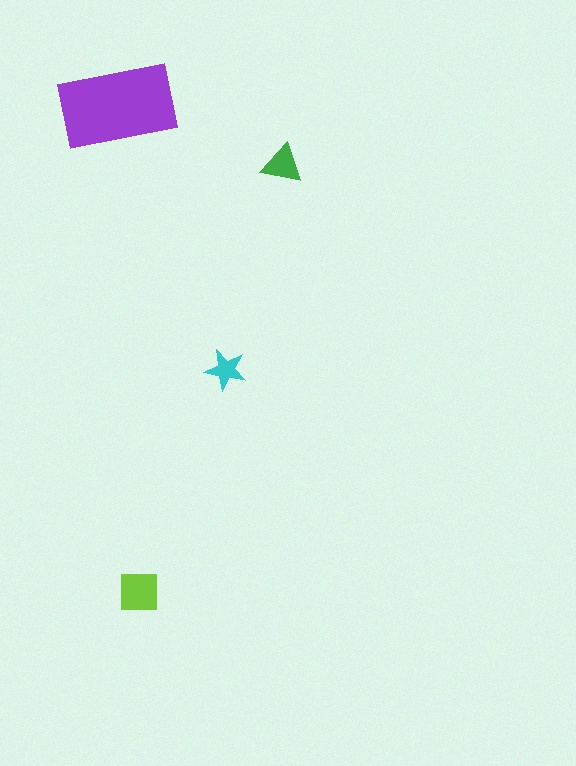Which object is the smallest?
The cyan star.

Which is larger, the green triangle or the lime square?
The lime square.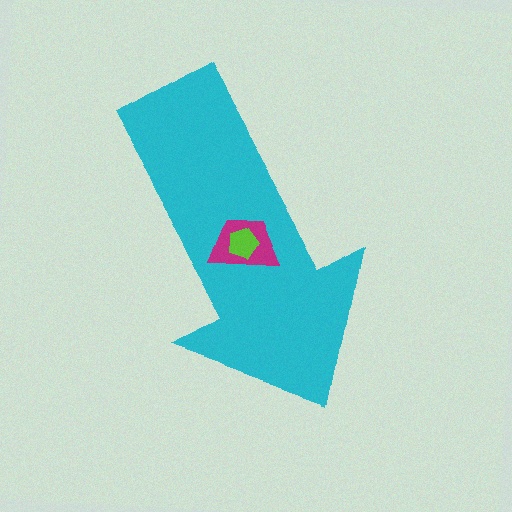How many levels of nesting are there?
3.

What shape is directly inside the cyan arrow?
The magenta trapezoid.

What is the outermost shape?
The cyan arrow.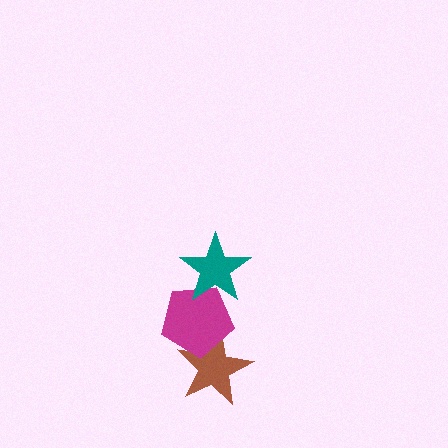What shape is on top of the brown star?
The magenta pentagon is on top of the brown star.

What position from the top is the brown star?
The brown star is 3rd from the top.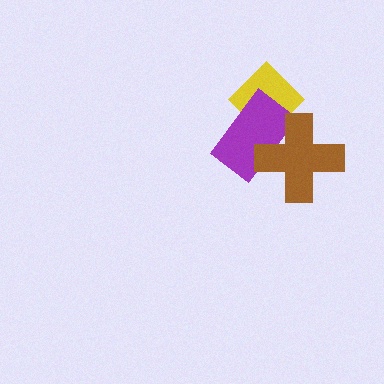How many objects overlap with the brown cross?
2 objects overlap with the brown cross.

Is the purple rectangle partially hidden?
Yes, it is partially covered by another shape.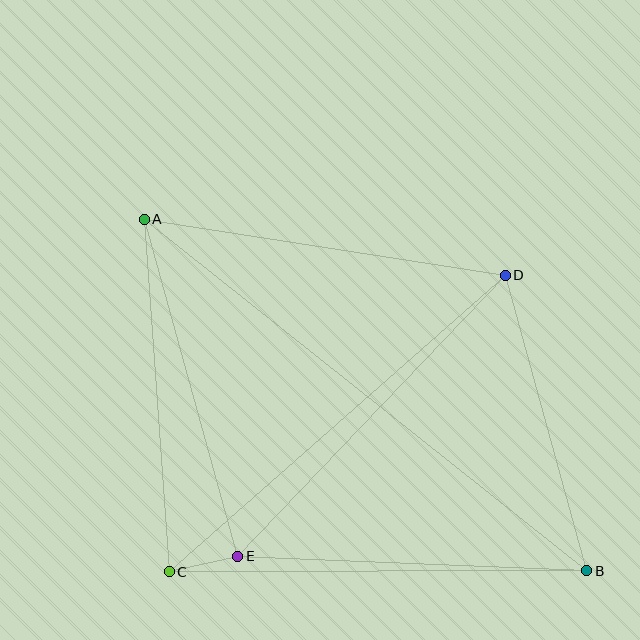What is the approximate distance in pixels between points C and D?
The distance between C and D is approximately 448 pixels.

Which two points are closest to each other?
Points C and E are closest to each other.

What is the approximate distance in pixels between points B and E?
The distance between B and E is approximately 349 pixels.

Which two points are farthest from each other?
Points A and B are farthest from each other.